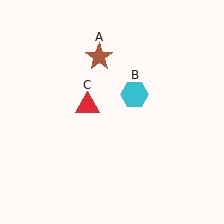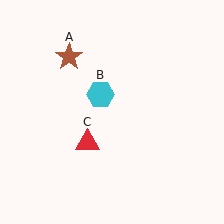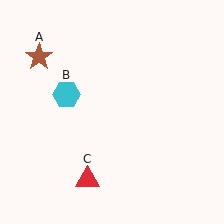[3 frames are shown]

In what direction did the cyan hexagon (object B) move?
The cyan hexagon (object B) moved left.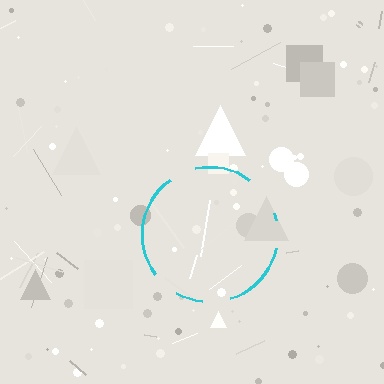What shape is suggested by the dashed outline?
The dashed outline suggests a circle.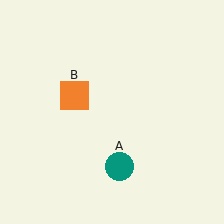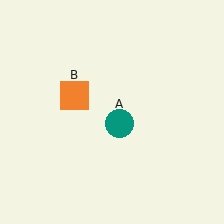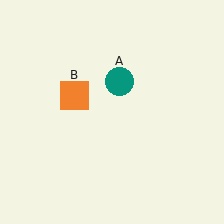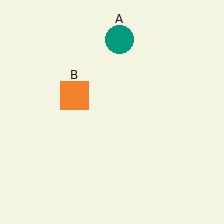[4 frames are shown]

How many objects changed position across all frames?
1 object changed position: teal circle (object A).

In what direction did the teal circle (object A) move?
The teal circle (object A) moved up.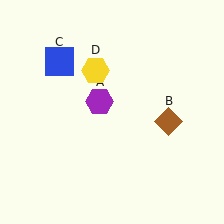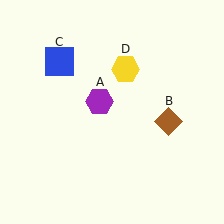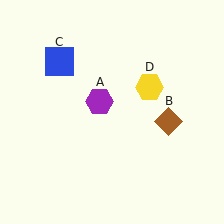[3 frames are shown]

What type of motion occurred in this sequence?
The yellow hexagon (object D) rotated clockwise around the center of the scene.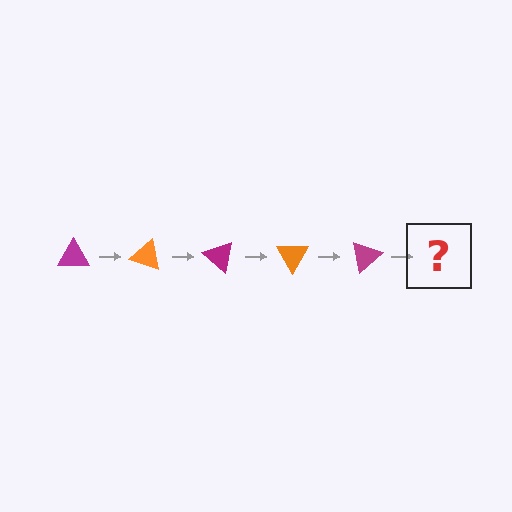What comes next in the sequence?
The next element should be an orange triangle, rotated 100 degrees from the start.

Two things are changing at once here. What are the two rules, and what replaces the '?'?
The two rules are that it rotates 20 degrees each step and the color cycles through magenta and orange. The '?' should be an orange triangle, rotated 100 degrees from the start.